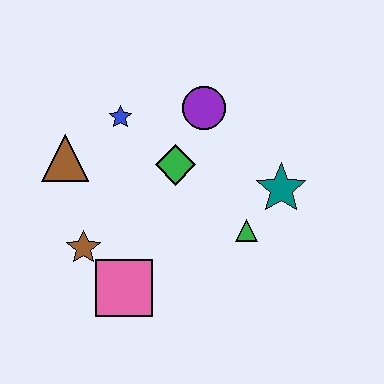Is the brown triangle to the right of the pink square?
No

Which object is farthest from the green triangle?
The brown triangle is farthest from the green triangle.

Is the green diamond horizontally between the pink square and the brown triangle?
No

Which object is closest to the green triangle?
The teal star is closest to the green triangle.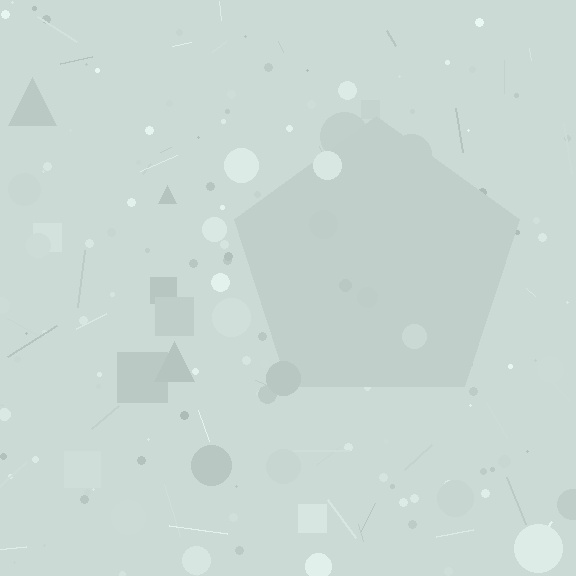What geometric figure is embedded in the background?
A pentagon is embedded in the background.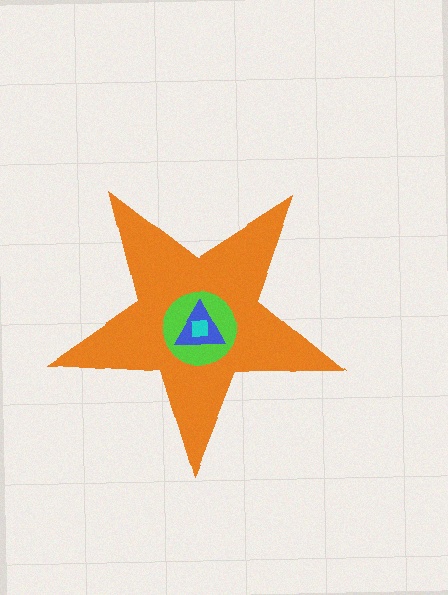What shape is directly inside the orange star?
The lime circle.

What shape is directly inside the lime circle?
The blue triangle.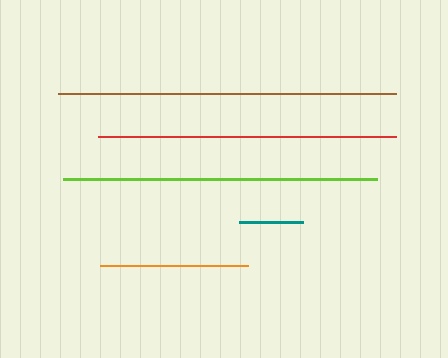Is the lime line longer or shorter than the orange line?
The lime line is longer than the orange line.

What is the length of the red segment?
The red segment is approximately 298 pixels long.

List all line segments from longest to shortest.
From longest to shortest: brown, lime, red, orange, teal.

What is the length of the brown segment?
The brown segment is approximately 338 pixels long.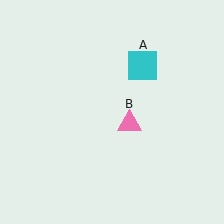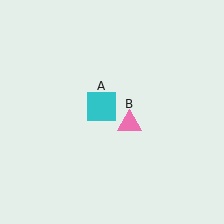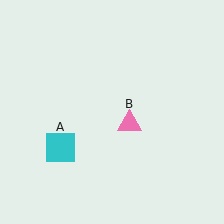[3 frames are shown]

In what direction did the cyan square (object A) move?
The cyan square (object A) moved down and to the left.